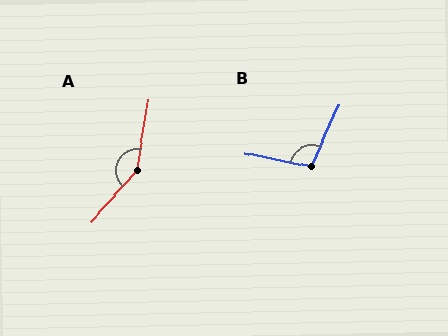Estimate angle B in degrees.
Approximately 102 degrees.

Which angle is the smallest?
B, at approximately 102 degrees.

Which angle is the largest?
A, at approximately 147 degrees.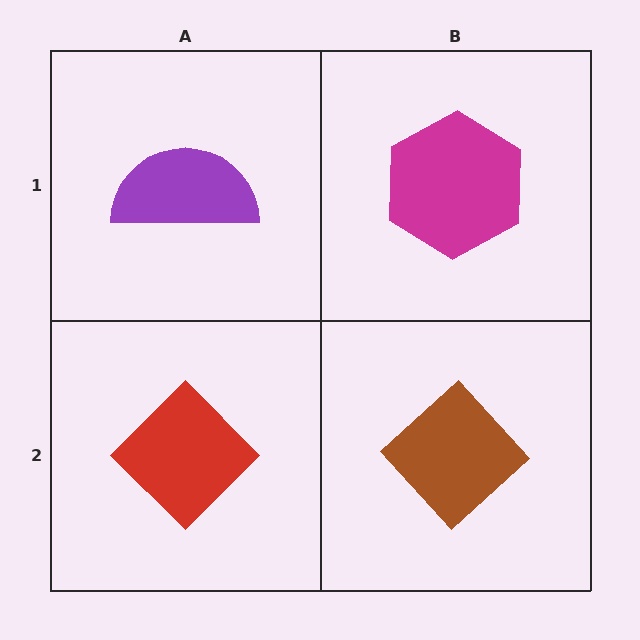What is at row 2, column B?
A brown diamond.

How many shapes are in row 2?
2 shapes.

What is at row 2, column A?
A red diamond.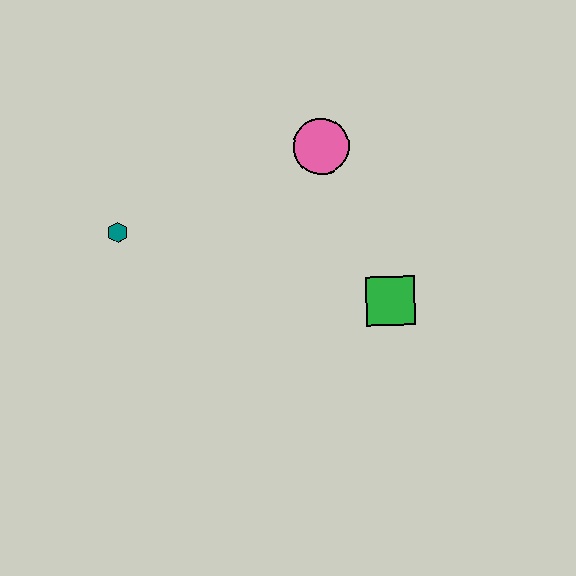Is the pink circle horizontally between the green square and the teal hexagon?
Yes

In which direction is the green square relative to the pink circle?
The green square is below the pink circle.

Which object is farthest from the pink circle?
The teal hexagon is farthest from the pink circle.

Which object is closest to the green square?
The pink circle is closest to the green square.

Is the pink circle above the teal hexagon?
Yes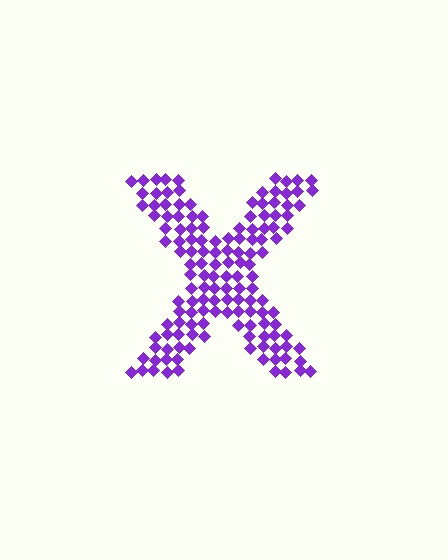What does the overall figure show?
The overall figure shows the letter X.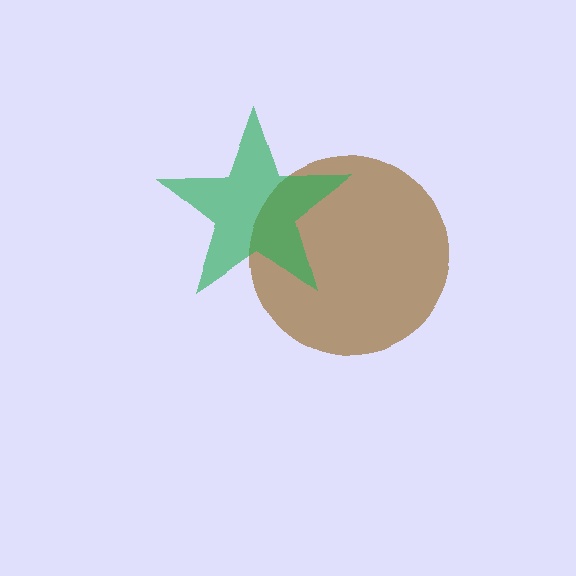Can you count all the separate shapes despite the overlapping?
Yes, there are 2 separate shapes.